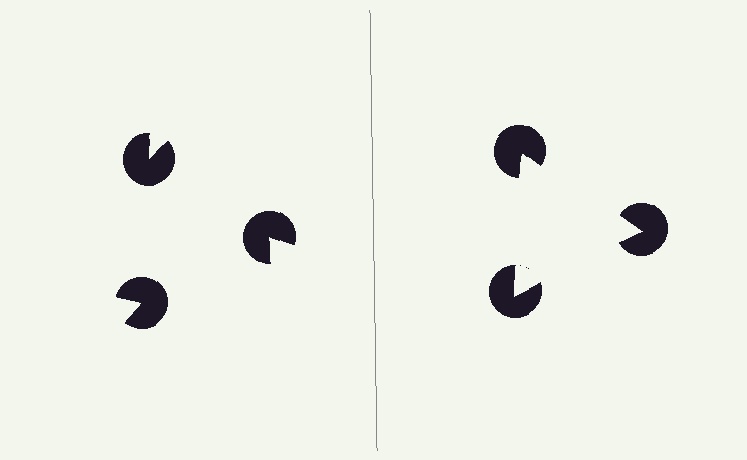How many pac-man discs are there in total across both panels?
6 — 3 on each side.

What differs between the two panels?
The pac-man discs are positioned identically on both sides; only the wedge orientations differ. On the right they align to a triangle; on the left they are misaligned.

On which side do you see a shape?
An illusory triangle appears on the right side. On the left side the wedge cuts are rotated, so no coherent shape forms.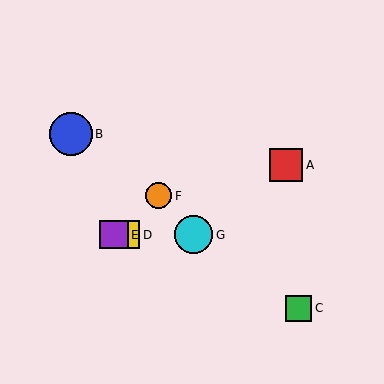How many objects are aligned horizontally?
3 objects (D, E, G) are aligned horizontally.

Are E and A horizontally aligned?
No, E is at y≈235 and A is at y≈165.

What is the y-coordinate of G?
Object G is at y≈235.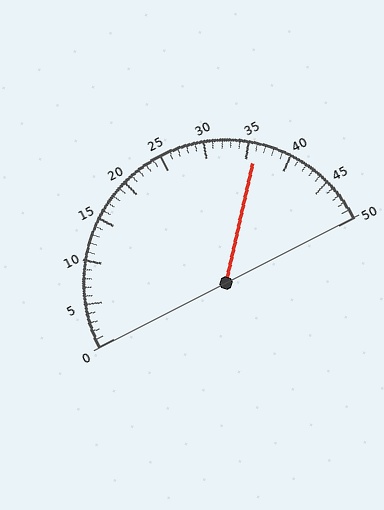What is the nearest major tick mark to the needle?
The nearest major tick mark is 35.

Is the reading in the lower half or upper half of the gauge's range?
The reading is in the upper half of the range (0 to 50).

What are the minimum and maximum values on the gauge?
The gauge ranges from 0 to 50.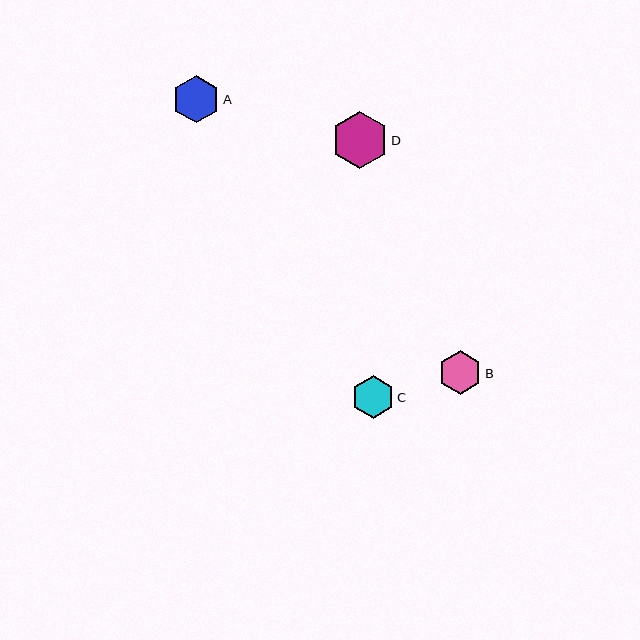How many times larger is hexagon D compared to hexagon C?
Hexagon D is approximately 1.3 times the size of hexagon C.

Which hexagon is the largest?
Hexagon D is the largest with a size of approximately 56 pixels.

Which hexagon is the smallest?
Hexagon C is the smallest with a size of approximately 43 pixels.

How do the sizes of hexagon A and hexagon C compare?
Hexagon A and hexagon C are approximately the same size.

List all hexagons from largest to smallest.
From largest to smallest: D, A, B, C.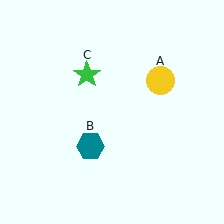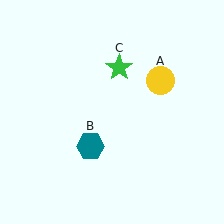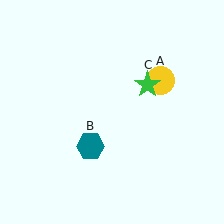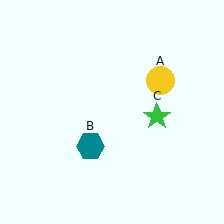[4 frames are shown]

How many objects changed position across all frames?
1 object changed position: green star (object C).